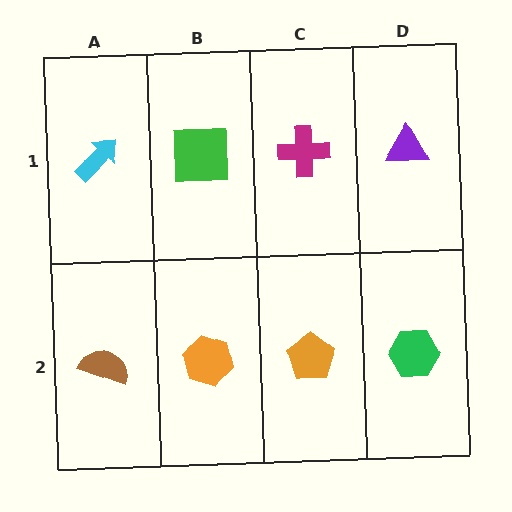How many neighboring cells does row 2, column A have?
2.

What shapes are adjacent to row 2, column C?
A magenta cross (row 1, column C), an orange hexagon (row 2, column B), a green hexagon (row 2, column D).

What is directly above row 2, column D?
A purple triangle.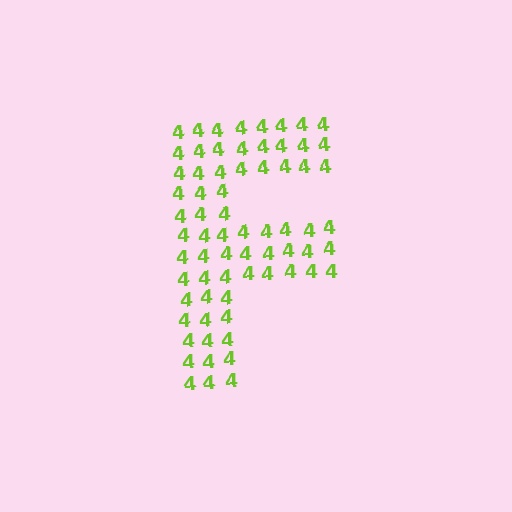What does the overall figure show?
The overall figure shows the letter F.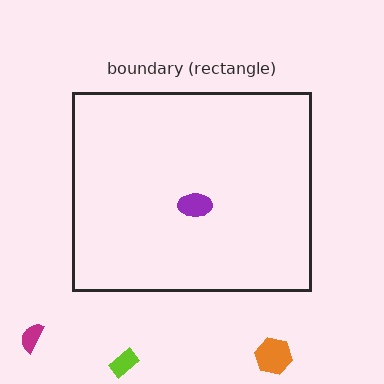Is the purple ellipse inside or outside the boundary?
Inside.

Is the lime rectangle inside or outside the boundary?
Outside.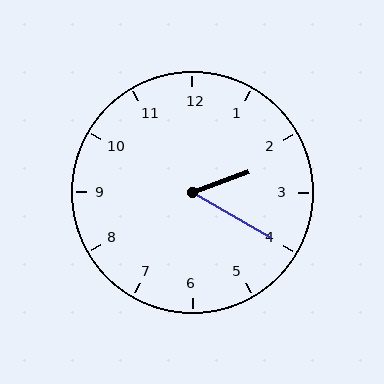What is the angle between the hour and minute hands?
Approximately 50 degrees.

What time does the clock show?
2:20.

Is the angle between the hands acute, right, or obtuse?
It is acute.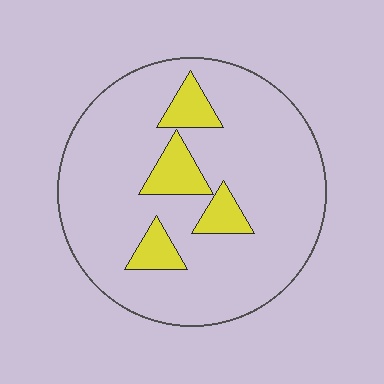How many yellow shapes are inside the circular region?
4.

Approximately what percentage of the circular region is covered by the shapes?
Approximately 15%.